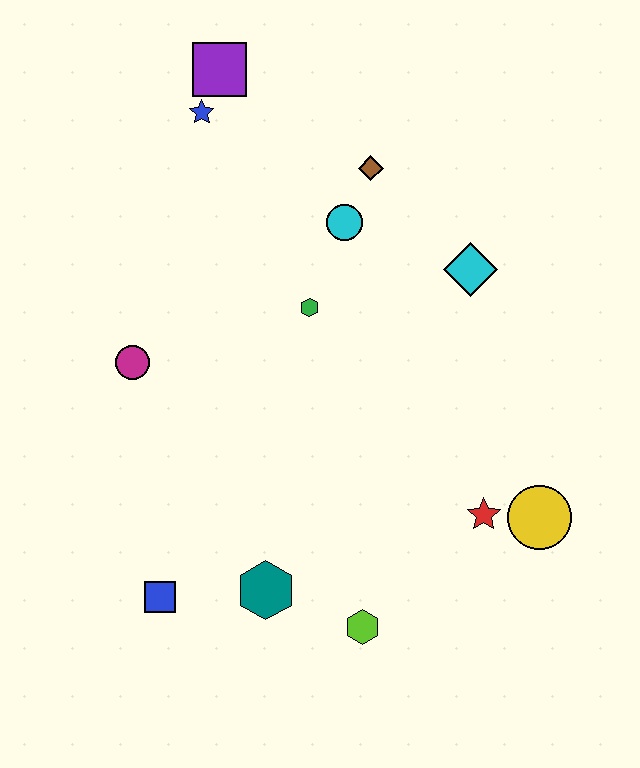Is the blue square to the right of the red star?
No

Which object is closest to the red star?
The yellow circle is closest to the red star.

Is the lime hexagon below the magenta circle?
Yes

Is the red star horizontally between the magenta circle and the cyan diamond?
No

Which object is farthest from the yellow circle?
The purple square is farthest from the yellow circle.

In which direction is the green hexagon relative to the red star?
The green hexagon is above the red star.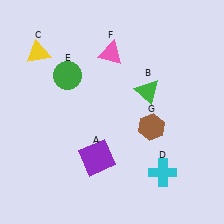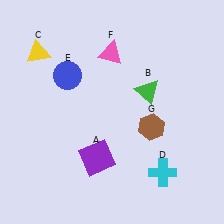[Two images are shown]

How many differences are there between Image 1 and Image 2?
There is 1 difference between the two images.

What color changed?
The circle (E) changed from green in Image 1 to blue in Image 2.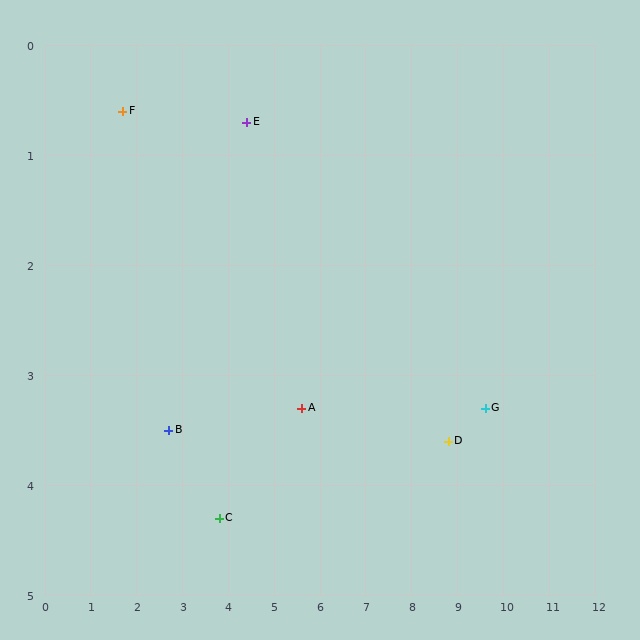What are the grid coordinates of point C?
Point C is at approximately (3.8, 4.3).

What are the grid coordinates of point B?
Point B is at approximately (2.7, 3.5).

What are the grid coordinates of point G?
Point G is at approximately (9.6, 3.3).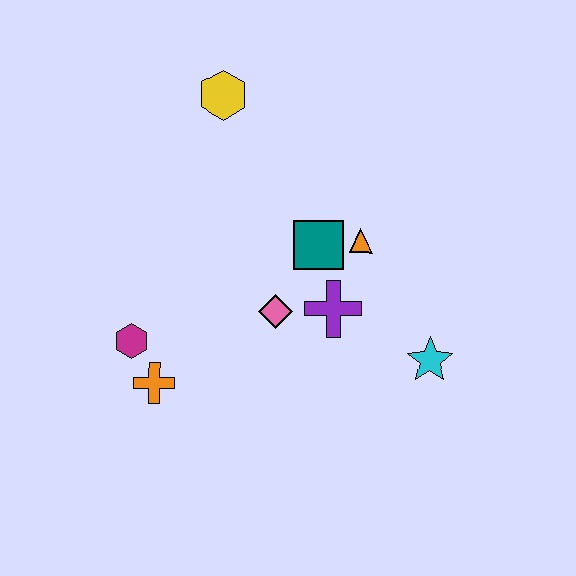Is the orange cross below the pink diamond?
Yes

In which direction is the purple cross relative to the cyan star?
The purple cross is to the left of the cyan star.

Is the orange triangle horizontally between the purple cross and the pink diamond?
No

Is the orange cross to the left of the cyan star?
Yes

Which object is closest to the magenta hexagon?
The orange cross is closest to the magenta hexagon.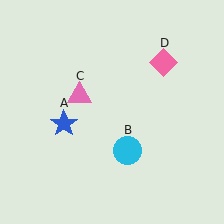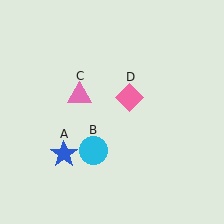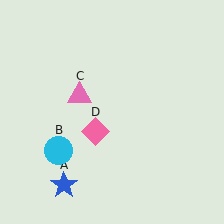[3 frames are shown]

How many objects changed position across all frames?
3 objects changed position: blue star (object A), cyan circle (object B), pink diamond (object D).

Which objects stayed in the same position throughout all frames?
Pink triangle (object C) remained stationary.